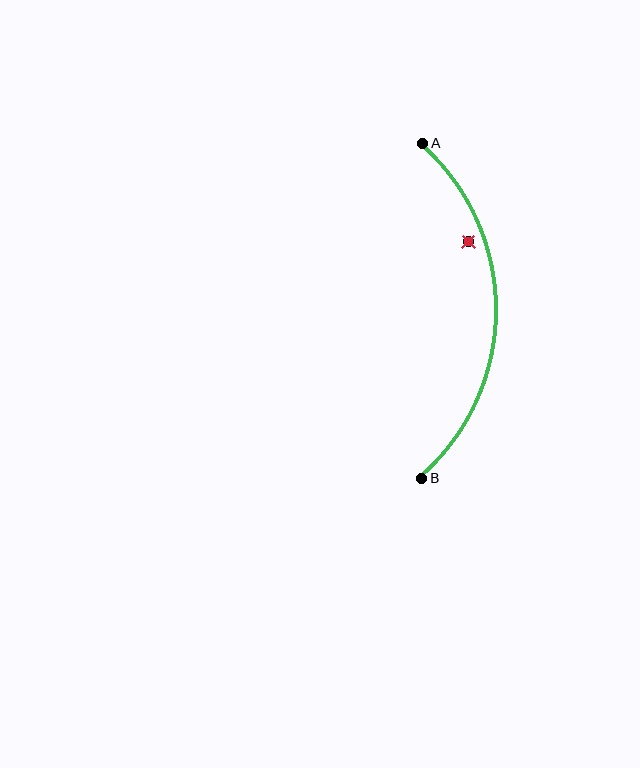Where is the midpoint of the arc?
The arc midpoint is the point on the curve farthest from the straight line joining A and B. It sits to the right of that line.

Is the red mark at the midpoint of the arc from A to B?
No — the red mark does not lie on the arc at all. It sits slightly inside the curve.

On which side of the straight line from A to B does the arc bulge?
The arc bulges to the right of the straight line connecting A and B.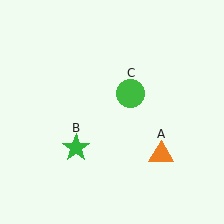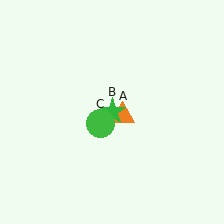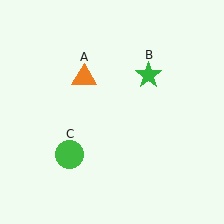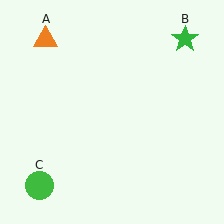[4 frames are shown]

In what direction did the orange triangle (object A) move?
The orange triangle (object A) moved up and to the left.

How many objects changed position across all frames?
3 objects changed position: orange triangle (object A), green star (object B), green circle (object C).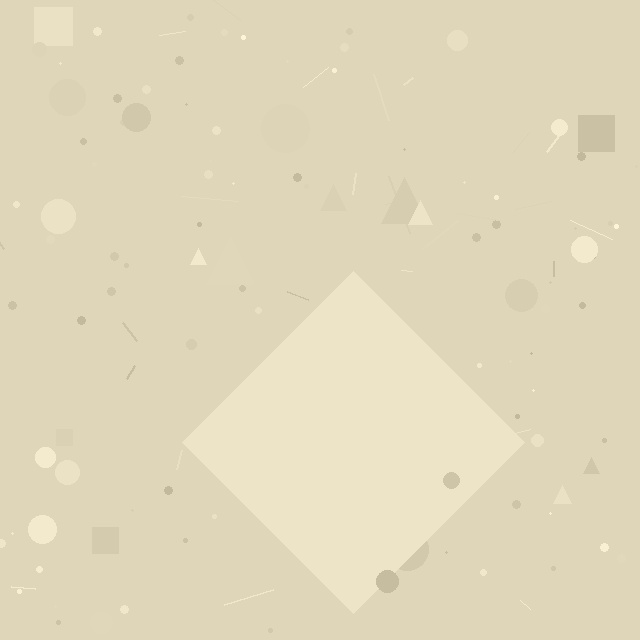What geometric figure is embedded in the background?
A diamond is embedded in the background.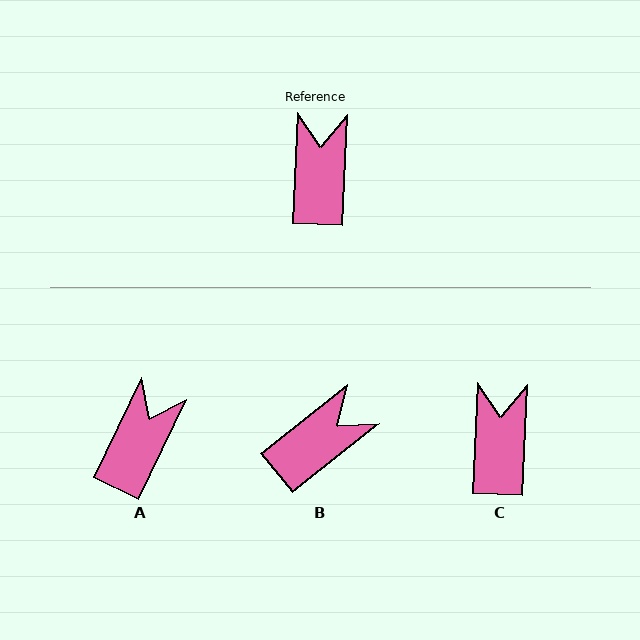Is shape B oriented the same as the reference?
No, it is off by about 49 degrees.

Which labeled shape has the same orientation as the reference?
C.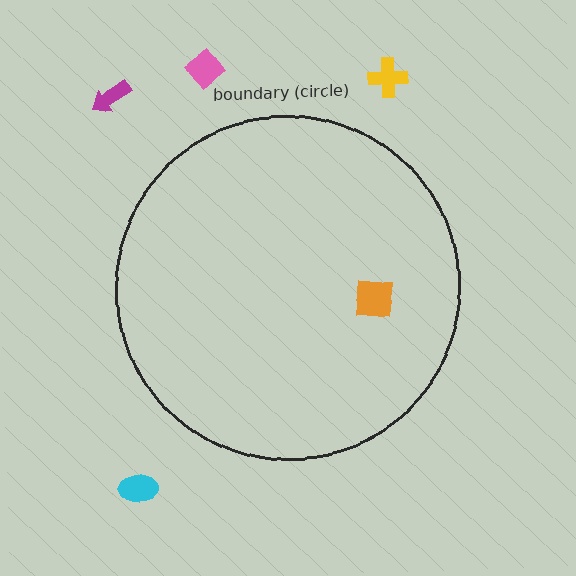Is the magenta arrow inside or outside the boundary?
Outside.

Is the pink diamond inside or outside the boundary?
Outside.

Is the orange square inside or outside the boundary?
Inside.